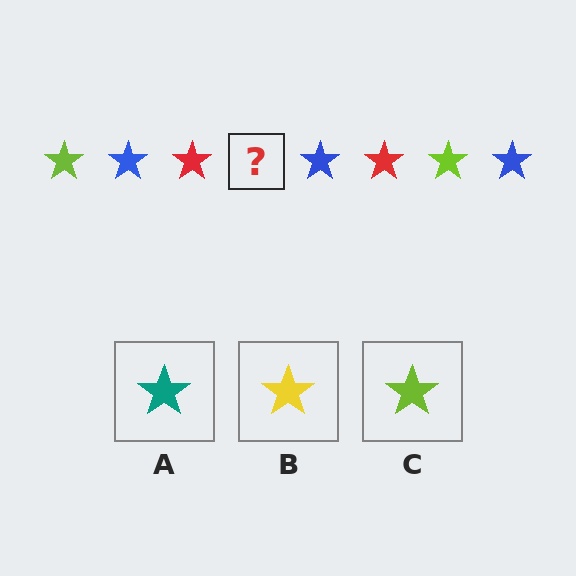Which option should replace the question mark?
Option C.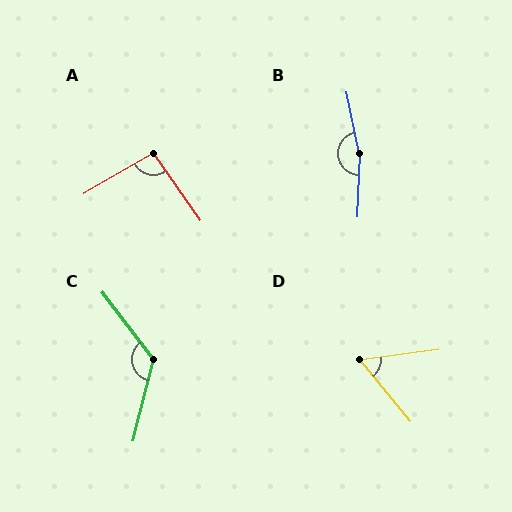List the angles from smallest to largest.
D (58°), A (95°), C (129°), B (166°).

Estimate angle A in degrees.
Approximately 95 degrees.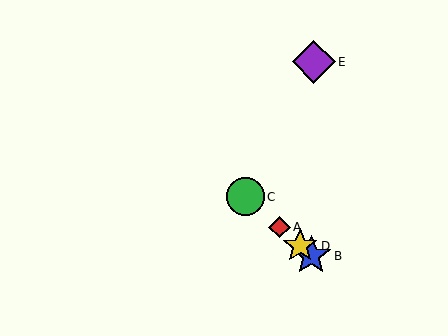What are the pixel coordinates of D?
Object D is at (300, 246).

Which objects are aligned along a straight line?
Objects A, B, C, D are aligned along a straight line.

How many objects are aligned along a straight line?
4 objects (A, B, C, D) are aligned along a straight line.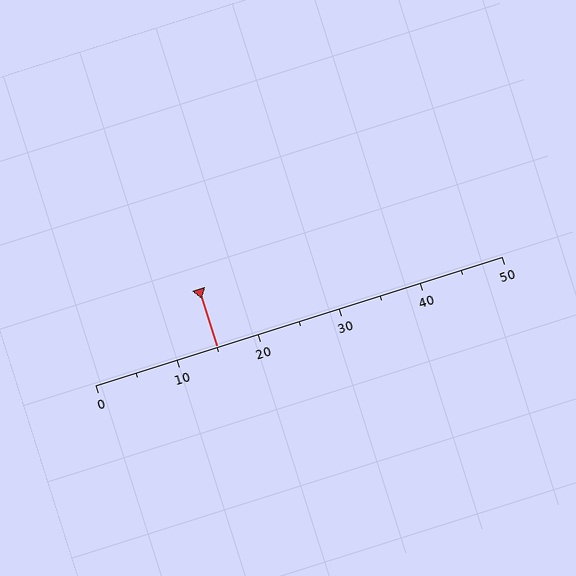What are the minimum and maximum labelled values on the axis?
The axis runs from 0 to 50.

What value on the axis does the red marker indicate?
The marker indicates approximately 15.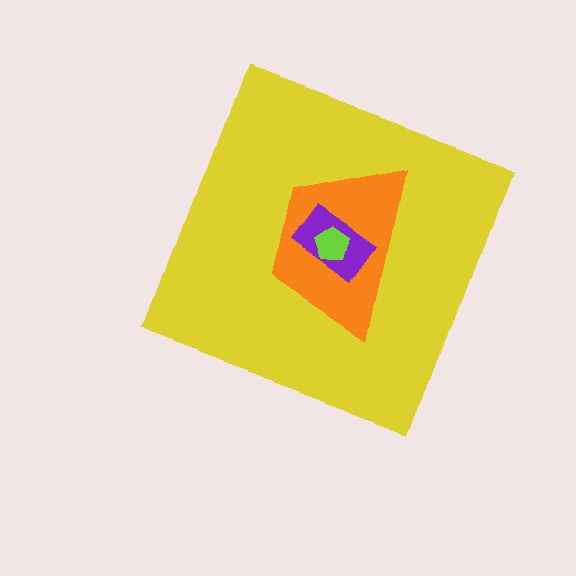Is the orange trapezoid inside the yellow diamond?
Yes.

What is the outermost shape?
The yellow diamond.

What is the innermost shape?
The lime pentagon.